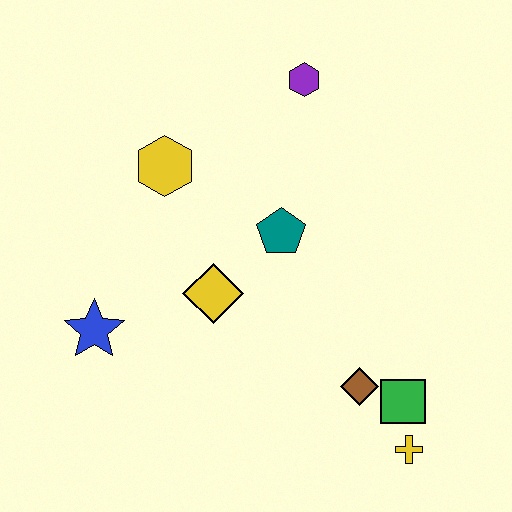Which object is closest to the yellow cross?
The green square is closest to the yellow cross.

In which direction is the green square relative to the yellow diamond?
The green square is to the right of the yellow diamond.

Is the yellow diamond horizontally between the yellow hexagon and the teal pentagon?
Yes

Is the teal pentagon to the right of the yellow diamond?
Yes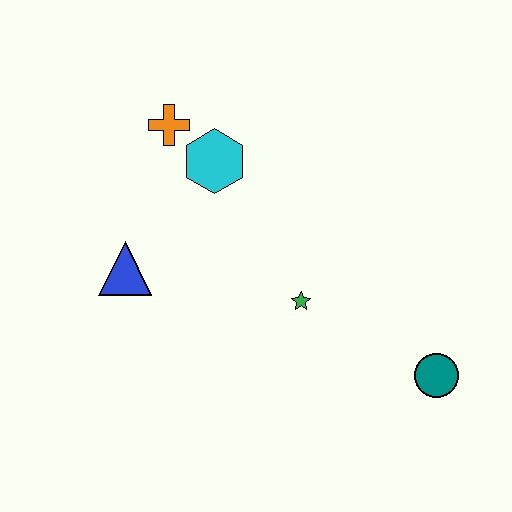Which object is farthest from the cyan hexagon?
The teal circle is farthest from the cyan hexagon.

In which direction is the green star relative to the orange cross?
The green star is below the orange cross.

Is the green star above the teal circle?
Yes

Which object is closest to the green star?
The teal circle is closest to the green star.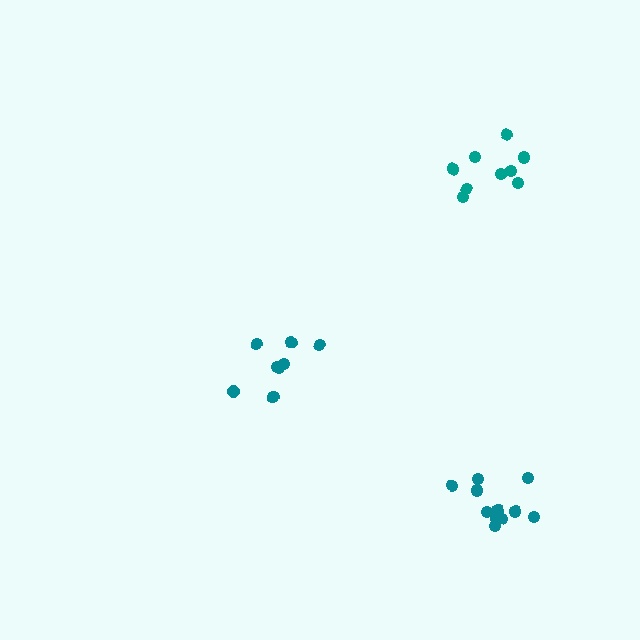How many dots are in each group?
Group 1: 9 dots, Group 2: 8 dots, Group 3: 11 dots (28 total).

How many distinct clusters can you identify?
There are 3 distinct clusters.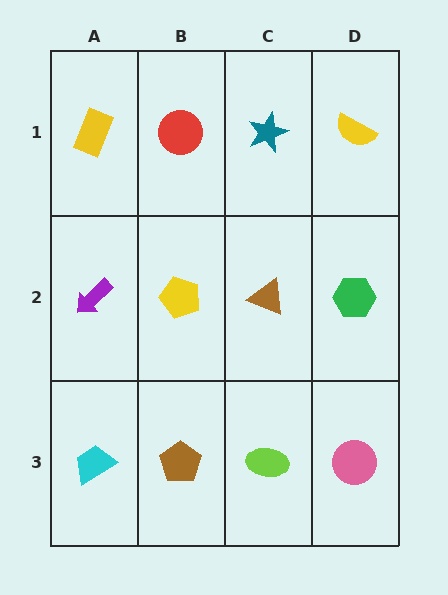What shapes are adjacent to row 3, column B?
A yellow pentagon (row 2, column B), a cyan trapezoid (row 3, column A), a lime ellipse (row 3, column C).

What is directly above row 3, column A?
A purple arrow.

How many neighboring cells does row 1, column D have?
2.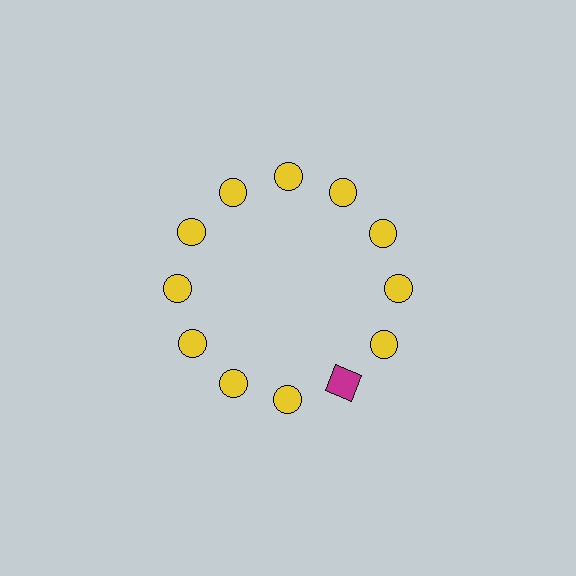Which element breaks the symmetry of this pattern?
The magenta square at roughly the 5 o'clock position breaks the symmetry. All other shapes are yellow circles.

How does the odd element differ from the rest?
It differs in both color (magenta instead of yellow) and shape (square instead of circle).